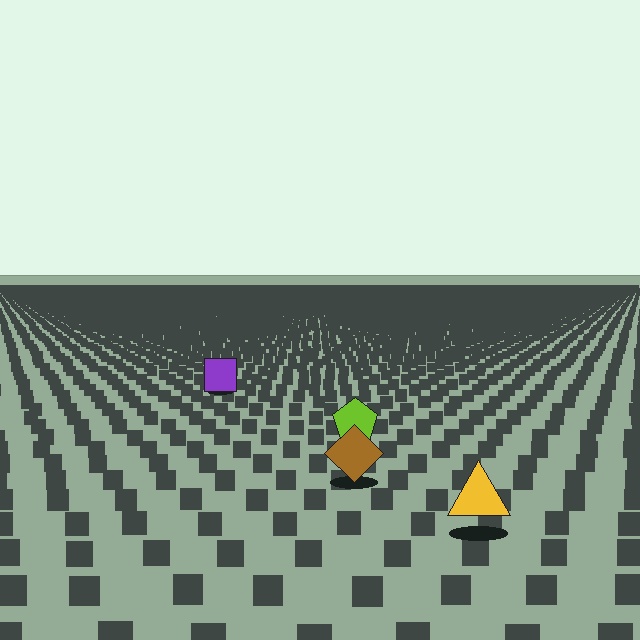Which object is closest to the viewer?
The yellow triangle is closest. The texture marks near it are larger and more spread out.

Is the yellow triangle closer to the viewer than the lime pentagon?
Yes. The yellow triangle is closer — you can tell from the texture gradient: the ground texture is coarser near it.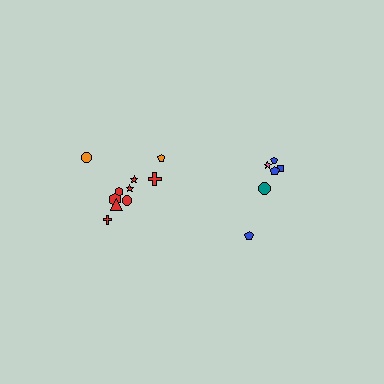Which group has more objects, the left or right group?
The left group.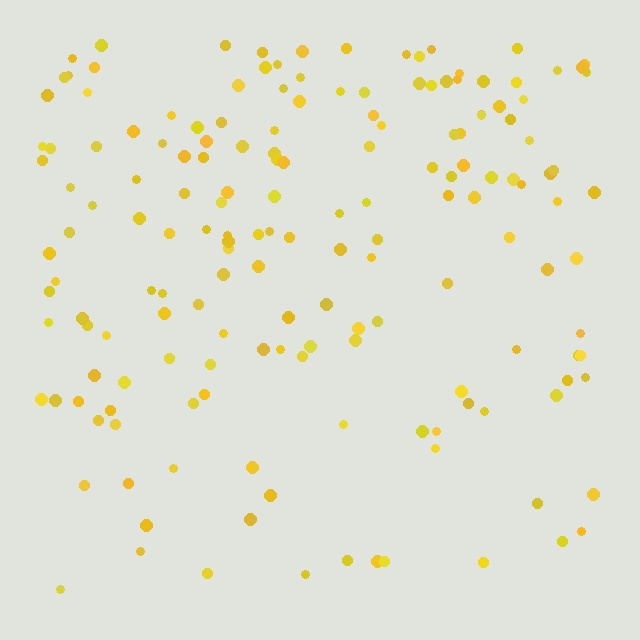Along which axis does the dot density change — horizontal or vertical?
Vertical.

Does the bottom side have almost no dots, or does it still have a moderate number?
Still a moderate number, just noticeably fewer than the top.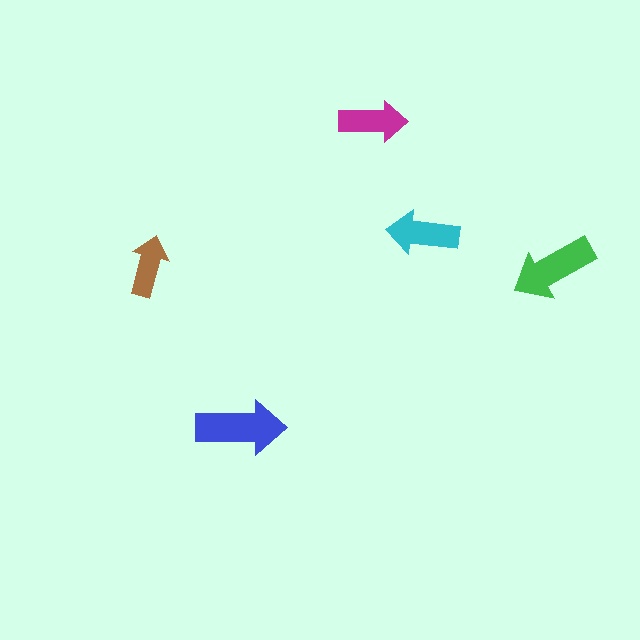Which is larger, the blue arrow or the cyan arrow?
The blue one.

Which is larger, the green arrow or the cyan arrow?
The green one.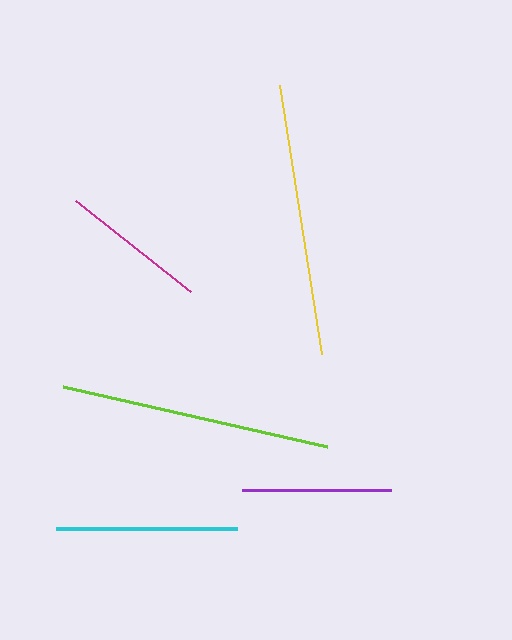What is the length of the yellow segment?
The yellow segment is approximately 273 pixels long.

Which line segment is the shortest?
The magenta line is the shortest at approximately 147 pixels.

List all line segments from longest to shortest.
From longest to shortest: yellow, lime, cyan, purple, magenta.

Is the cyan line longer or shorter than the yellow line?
The yellow line is longer than the cyan line.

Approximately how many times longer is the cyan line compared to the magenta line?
The cyan line is approximately 1.2 times the length of the magenta line.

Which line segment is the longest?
The yellow line is the longest at approximately 273 pixels.